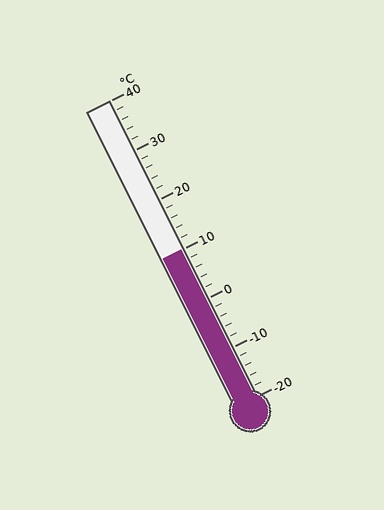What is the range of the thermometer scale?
The thermometer scale ranges from -20°C to 40°C.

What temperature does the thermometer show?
The thermometer shows approximately 10°C.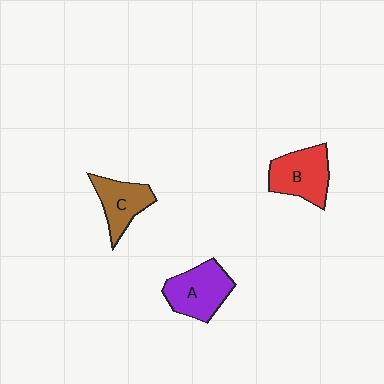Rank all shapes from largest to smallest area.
From largest to smallest: A (purple), B (red), C (brown).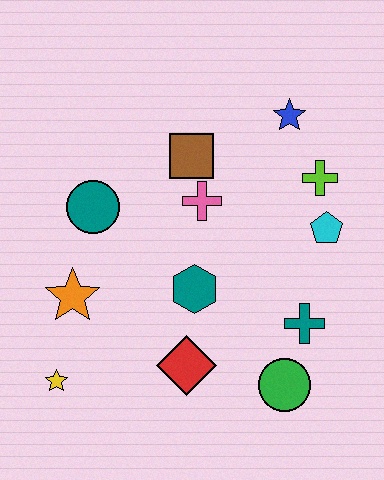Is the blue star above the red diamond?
Yes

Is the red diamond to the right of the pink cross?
No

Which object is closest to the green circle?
The teal cross is closest to the green circle.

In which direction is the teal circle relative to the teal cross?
The teal circle is to the left of the teal cross.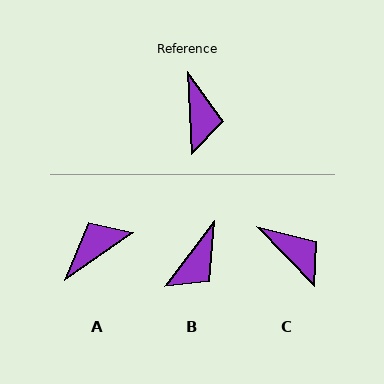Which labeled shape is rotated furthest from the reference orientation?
A, about 122 degrees away.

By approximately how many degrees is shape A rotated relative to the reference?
Approximately 122 degrees counter-clockwise.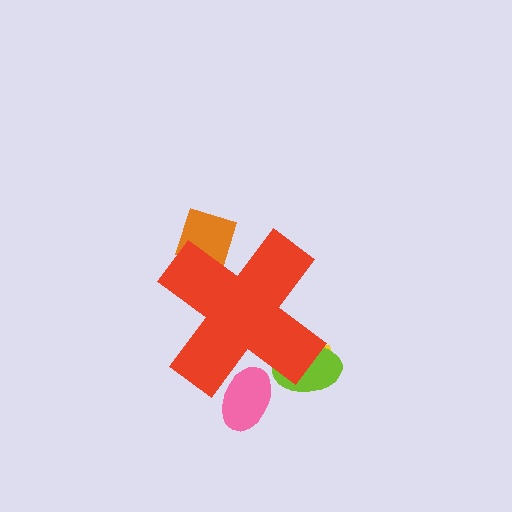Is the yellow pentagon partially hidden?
Yes, the yellow pentagon is partially hidden behind the red cross.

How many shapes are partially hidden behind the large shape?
4 shapes are partially hidden.